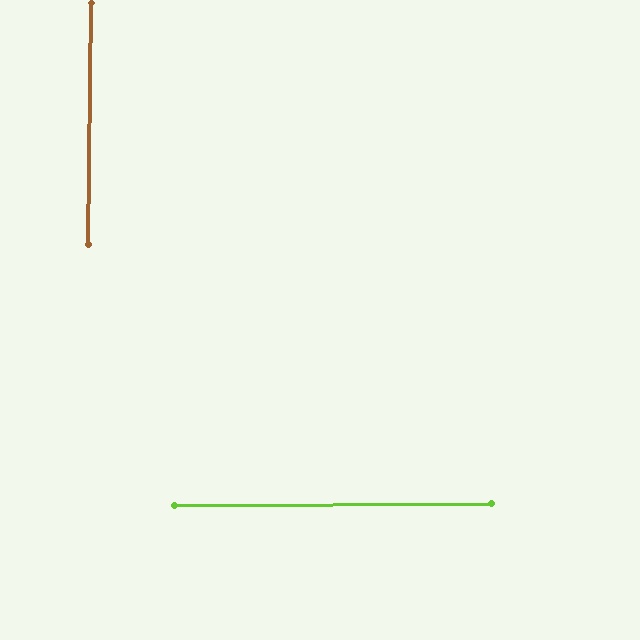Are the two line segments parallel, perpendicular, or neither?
Perpendicular — they meet at approximately 89°.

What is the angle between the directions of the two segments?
Approximately 89 degrees.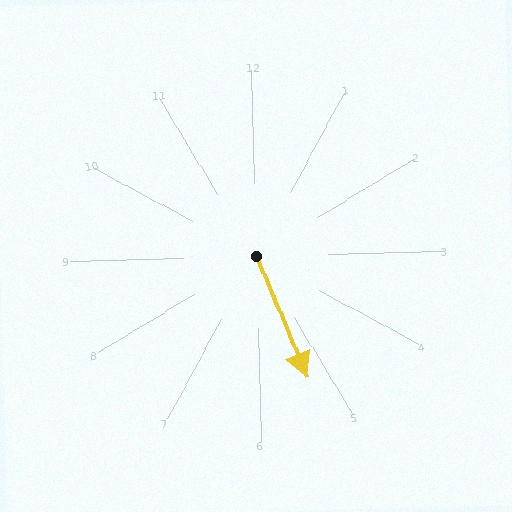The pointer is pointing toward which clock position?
Roughly 5 o'clock.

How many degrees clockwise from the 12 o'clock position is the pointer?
Approximately 159 degrees.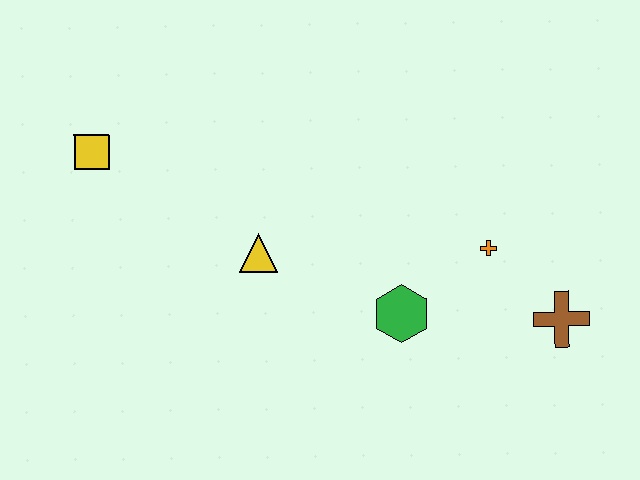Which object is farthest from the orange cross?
The yellow square is farthest from the orange cross.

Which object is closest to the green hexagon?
The orange cross is closest to the green hexagon.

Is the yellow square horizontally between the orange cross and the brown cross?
No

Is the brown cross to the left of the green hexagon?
No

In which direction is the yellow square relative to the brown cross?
The yellow square is to the left of the brown cross.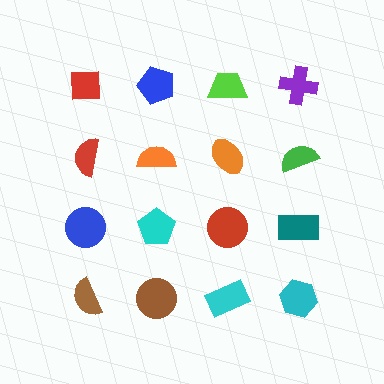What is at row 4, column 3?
A cyan rectangle.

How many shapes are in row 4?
4 shapes.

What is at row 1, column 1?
A red square.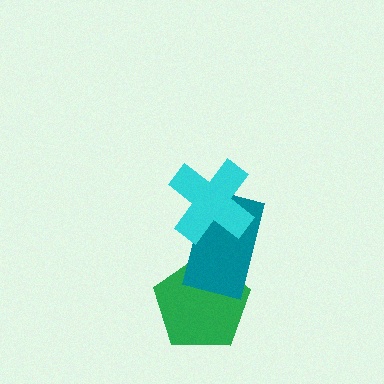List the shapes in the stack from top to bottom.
From top to bottom: the cyan cross, the teal rectangle, the green pentagon.